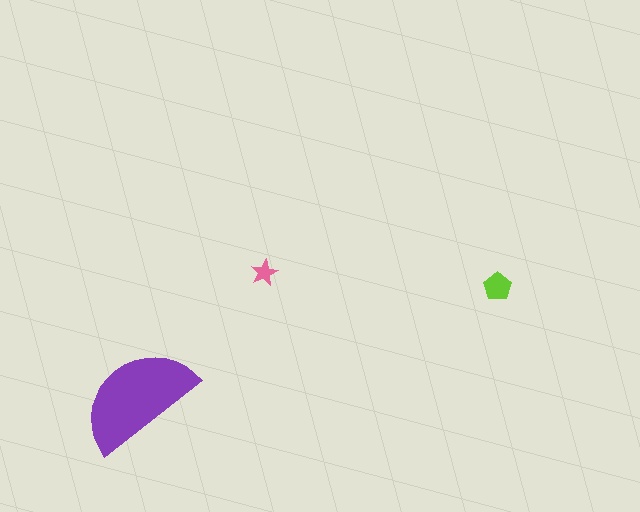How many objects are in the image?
There are 3 objects in the image.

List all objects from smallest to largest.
The pink star, the lime pentagon, the purple semicircle.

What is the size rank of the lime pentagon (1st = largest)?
2nd.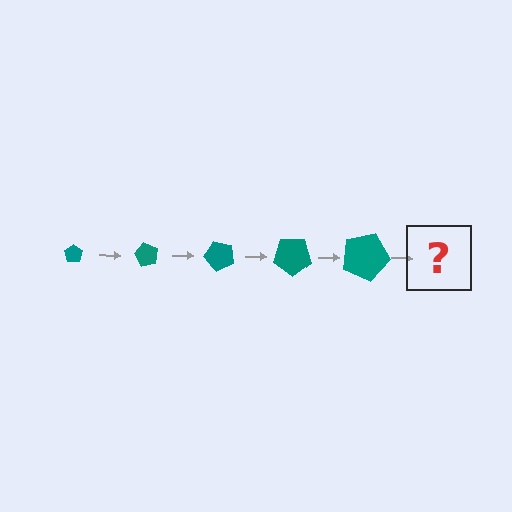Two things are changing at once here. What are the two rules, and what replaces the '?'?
The two rules are that the pentagon grows larger each step and it rotates 60 degrees each step. The '?' should be a pentagon, larger than the previous one and rotated 300 degrees from the start.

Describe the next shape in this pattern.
It should be a pentagon, larger than the previous one and rotated 300 degrees from the start.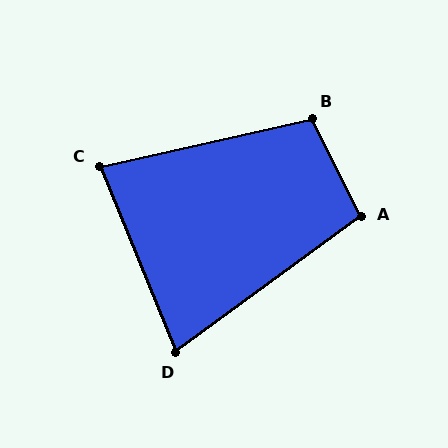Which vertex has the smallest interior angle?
D, at approximately 76 degrees.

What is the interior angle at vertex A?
Approximately 100 degrees (obtuse).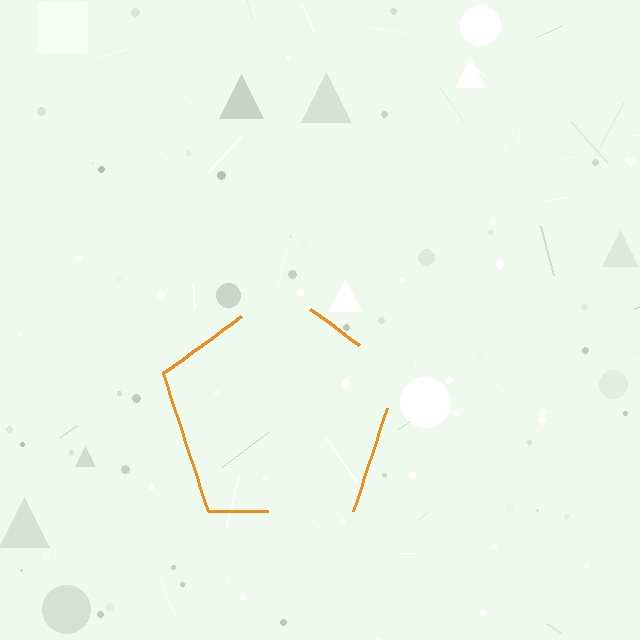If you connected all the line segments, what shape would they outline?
They would outline a pentagon.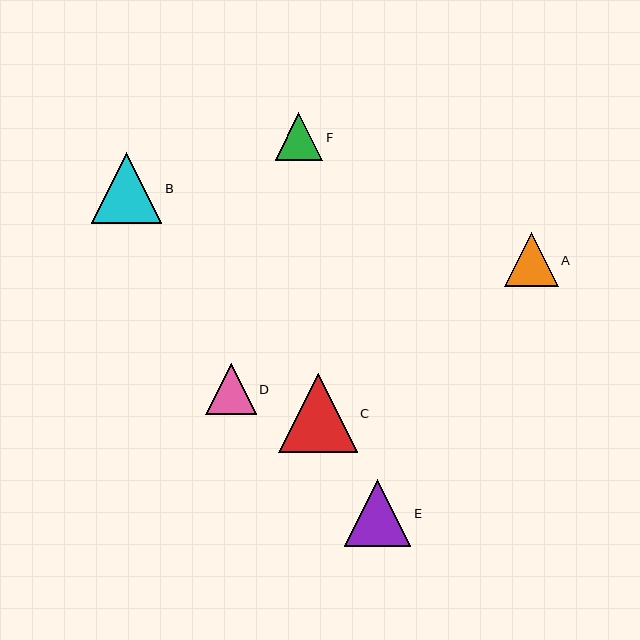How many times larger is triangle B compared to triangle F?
Triangle B is approximately 1.5 times the size of triangle F.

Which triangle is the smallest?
Triangle F is the smallest with a size of approximately 47 pixels.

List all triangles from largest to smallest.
From largest to smallest: C, B, E, A, D, F.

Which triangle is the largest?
Triangle C is the largest with a size of approximately 79 pixels.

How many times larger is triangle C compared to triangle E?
Triangle C is approximately 1.2 times the size of triangle E.